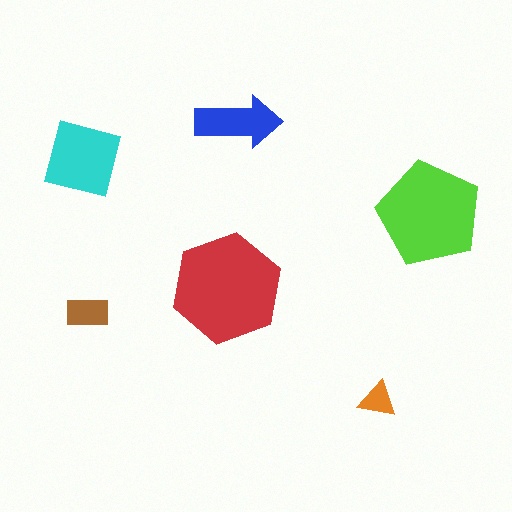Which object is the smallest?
The orange triangle.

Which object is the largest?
The red hexagon.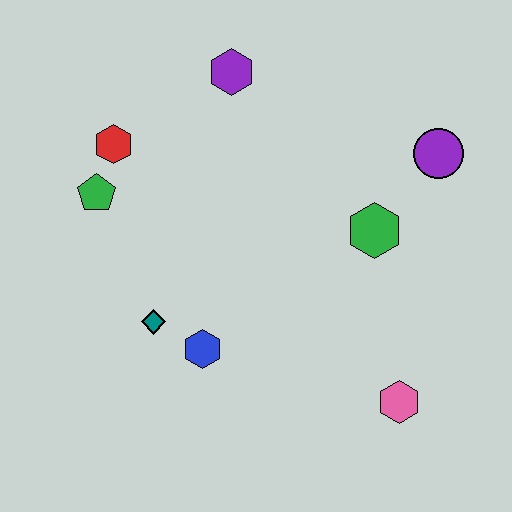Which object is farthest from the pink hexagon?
The red hexagon is farthest from the pink hexagon.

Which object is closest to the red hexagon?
The green pentagon is closest to the red hexagon.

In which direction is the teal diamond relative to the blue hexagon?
The teal diamond is to the left of the blue hexagon.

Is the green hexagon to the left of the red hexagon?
No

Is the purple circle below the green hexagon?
No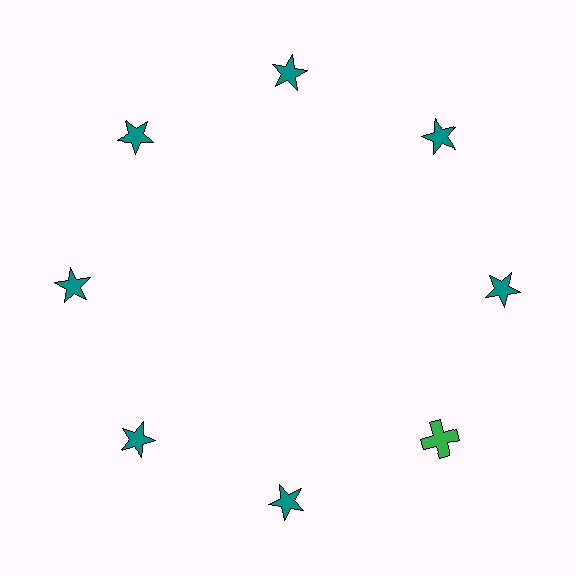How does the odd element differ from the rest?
It differs in both color (green instead of teal) and shape (cross instead of star).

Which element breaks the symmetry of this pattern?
The green cross at roughly the 4 o'clock position breaks the symmetry. All other shapes are teal stars.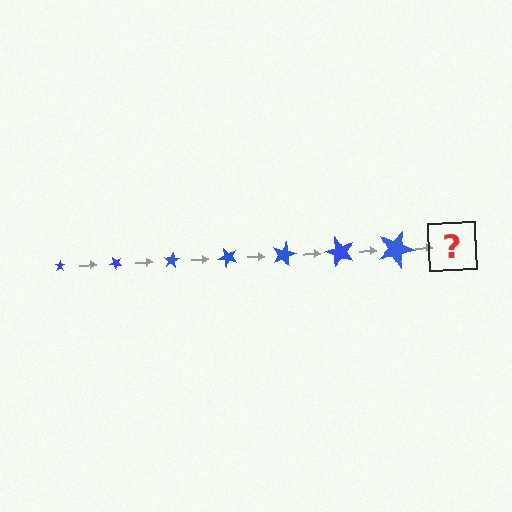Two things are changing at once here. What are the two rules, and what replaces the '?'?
The two rules are that the star grows larger each step and it rotates 40 degrees each step. The '?' should be a star, larger than the previous one and rotated 280 degrees from the start.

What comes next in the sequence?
The next element should be a star, larger than the previous one and rotated 280 degrees from the start.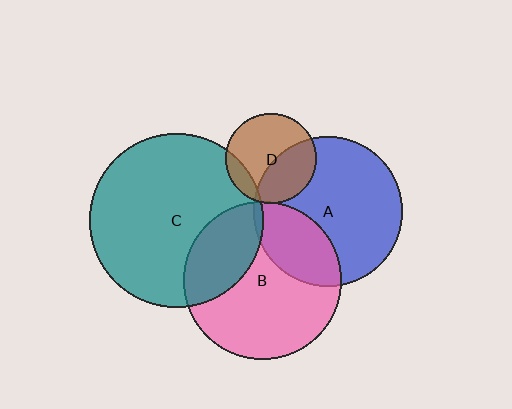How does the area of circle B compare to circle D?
Approximately 3.0 times.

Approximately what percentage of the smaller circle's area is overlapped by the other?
Approximately 15%.